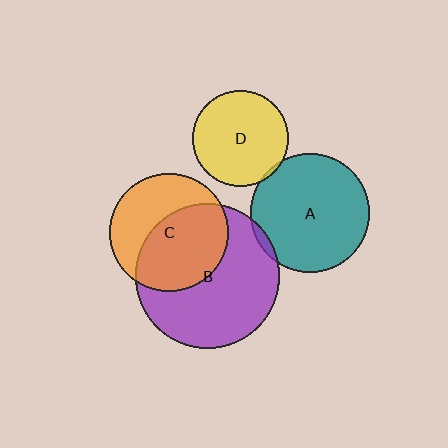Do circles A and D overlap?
Yes.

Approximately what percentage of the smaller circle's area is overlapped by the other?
Approximately 5%.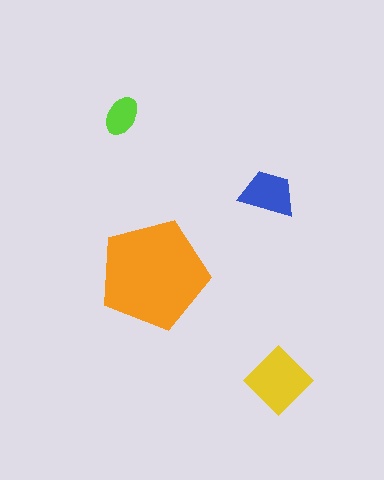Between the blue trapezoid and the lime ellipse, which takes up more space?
The blue trapezoid.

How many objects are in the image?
There are 4 objects in the image.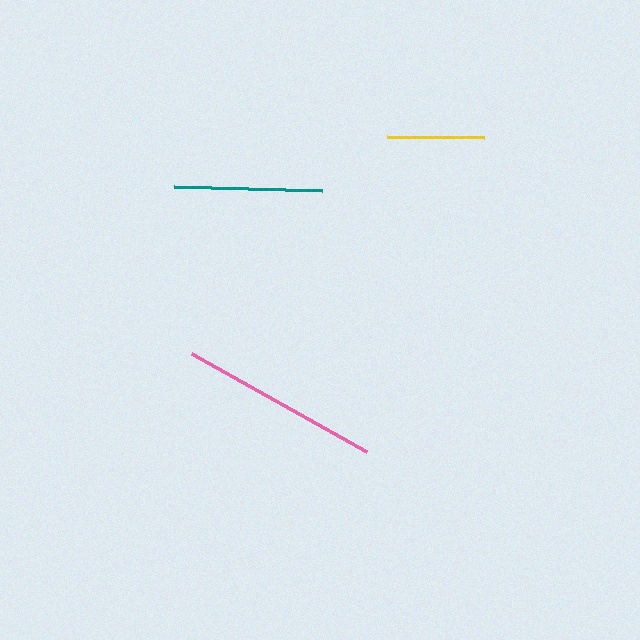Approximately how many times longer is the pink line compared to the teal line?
The pink line is approximately 1.4 times the length of the teal line.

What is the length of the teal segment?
The teal segment is approximately 148 pixels long.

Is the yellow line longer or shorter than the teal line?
The teal line is longer than the yellow line.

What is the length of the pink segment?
The pink segment is approximately 200 pixels long.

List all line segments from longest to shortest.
From longest to shortest: pink, teal, yellow.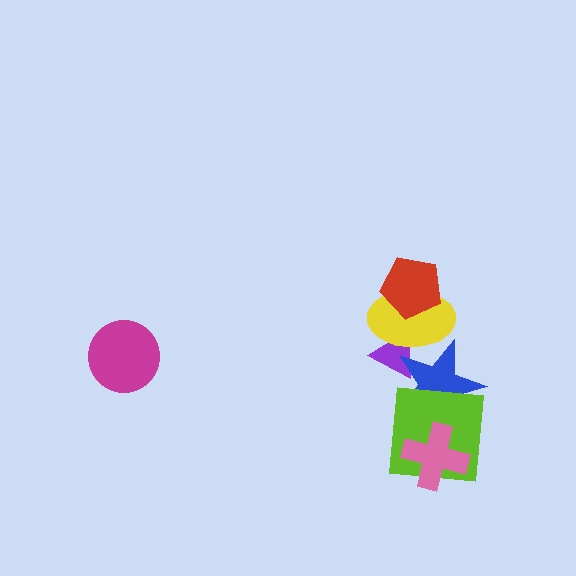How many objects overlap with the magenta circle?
0 objects overlap with the magenta circle.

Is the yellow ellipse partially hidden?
Yes, it is partially covered by another shape.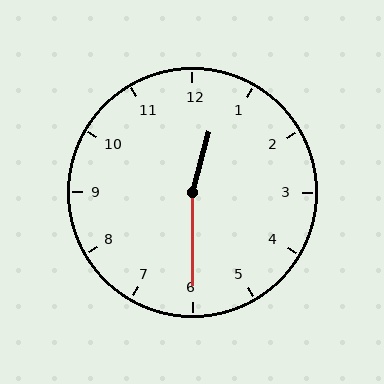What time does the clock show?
12:30.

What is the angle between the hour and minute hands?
Approximately 165 degrees.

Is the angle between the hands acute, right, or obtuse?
It is obtuse.